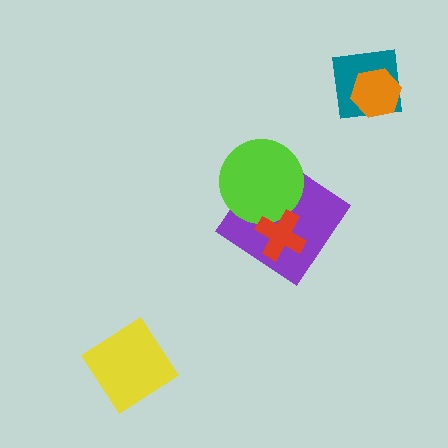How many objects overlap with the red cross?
2 objects overlap with the red cross.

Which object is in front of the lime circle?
The red cross is in front of the lime circle.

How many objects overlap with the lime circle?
2 objects overlap with the lime circle.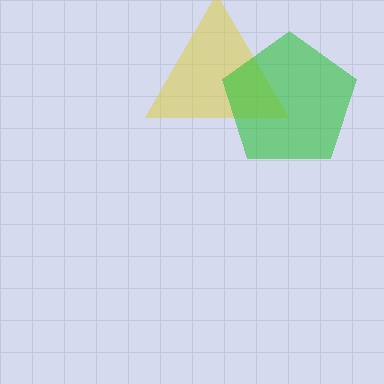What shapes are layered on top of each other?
The layered shapes are: a yellow triangle, a green pentagon.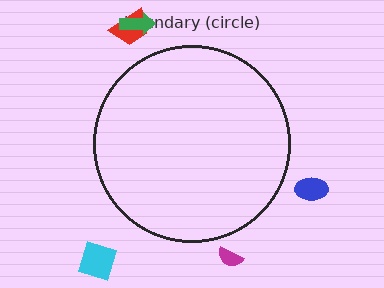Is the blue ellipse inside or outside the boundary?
Outside.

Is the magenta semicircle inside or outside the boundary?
Outside.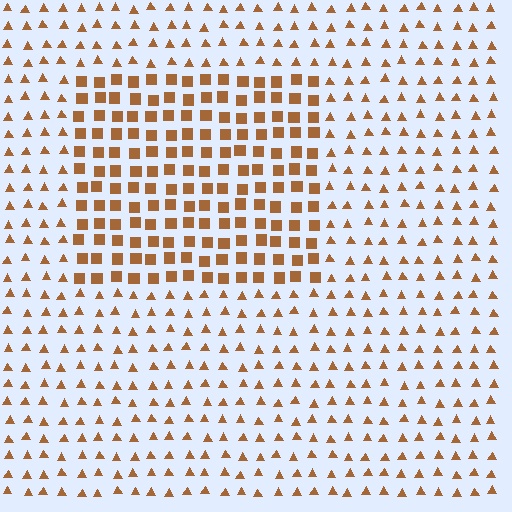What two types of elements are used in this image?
The image uses squares inside the rectangle region and triangles outside it.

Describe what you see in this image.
The image is filled with small brown elements arranged in a uniform grid. A rectangle-shaped region contains squares, while the surrounding area contains triangles. The boundary is defined purely by the change in element shape.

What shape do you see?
I see a rectangle.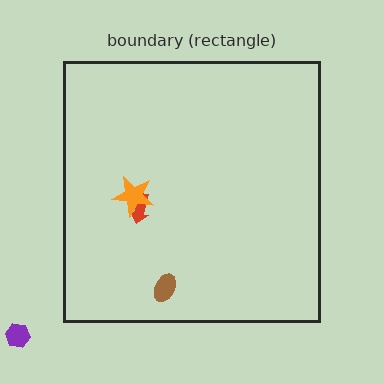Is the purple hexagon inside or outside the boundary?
Outside.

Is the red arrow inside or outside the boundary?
Inside.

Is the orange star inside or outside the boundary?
Inside.